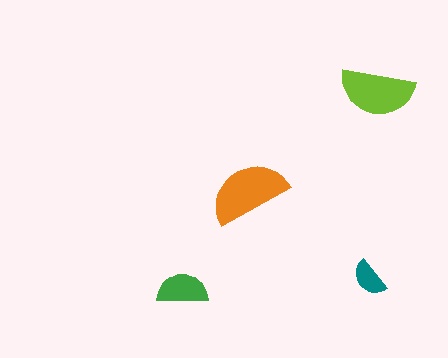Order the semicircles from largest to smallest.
the orange one, the lime one, the green one, the teal one.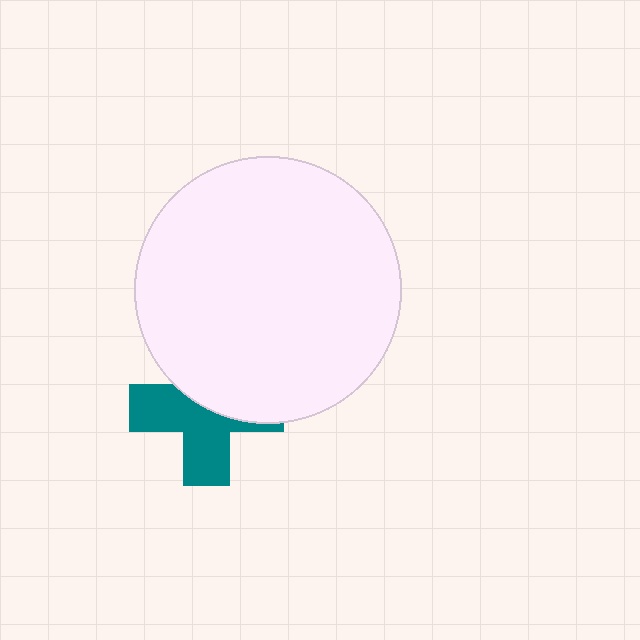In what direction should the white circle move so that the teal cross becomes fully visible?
The white circle should move up. That is the shortest direction to clear the overlap and leave the teal cross fully visible.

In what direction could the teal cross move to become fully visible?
The teal cross could move down. That would shift it out from behind the white circle entirely.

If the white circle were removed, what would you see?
You would see the complete teal cross.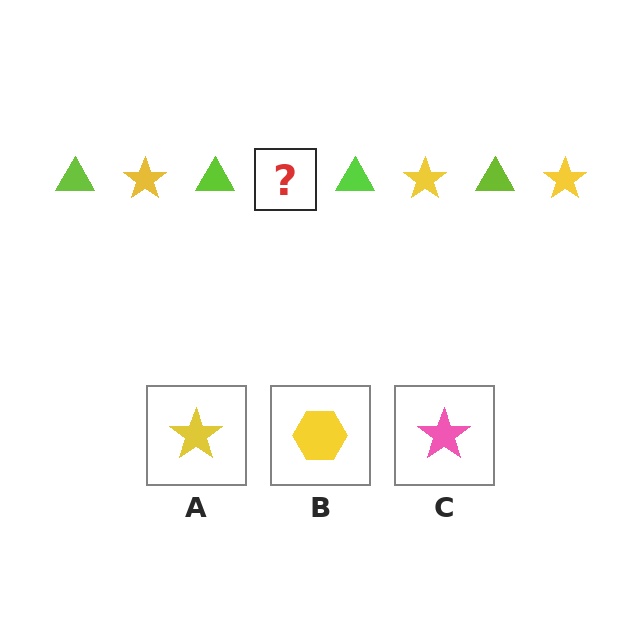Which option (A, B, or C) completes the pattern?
A.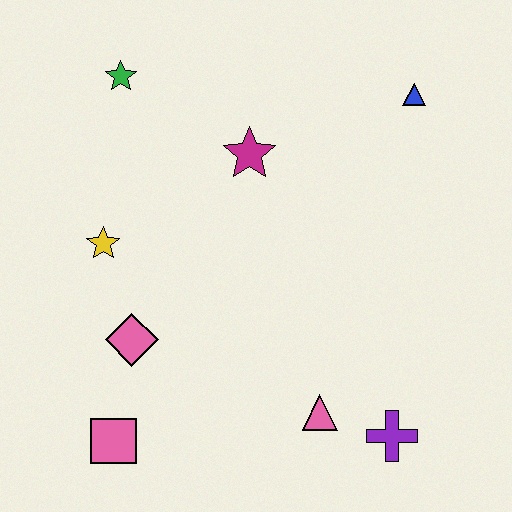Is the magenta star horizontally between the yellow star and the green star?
No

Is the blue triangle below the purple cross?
No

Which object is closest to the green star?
The magenta star is closest to the green star.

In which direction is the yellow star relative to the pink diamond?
The yellow star is above the pink diamond.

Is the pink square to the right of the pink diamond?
No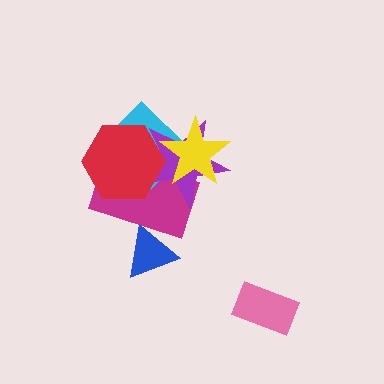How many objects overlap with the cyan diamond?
4 objects overlap with the cyan diamond.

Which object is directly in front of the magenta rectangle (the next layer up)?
The cyan diamond is directly in front of the magenta rectangle.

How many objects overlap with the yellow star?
3 objects overlap with the yellow star.